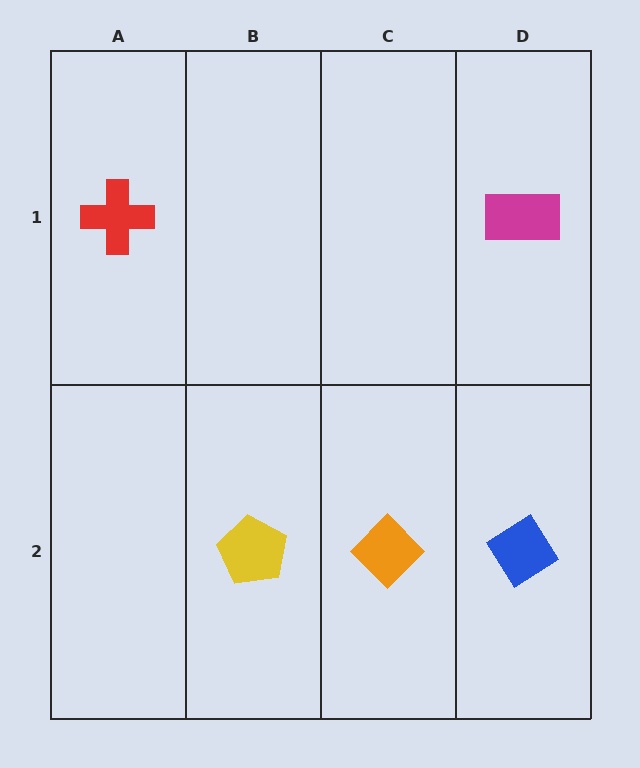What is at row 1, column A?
A red cross.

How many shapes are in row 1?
2 shapes.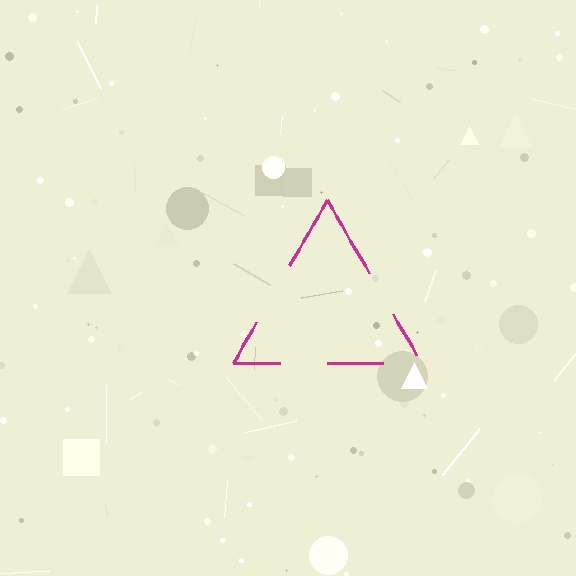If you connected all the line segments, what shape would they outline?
They would outline a triangle.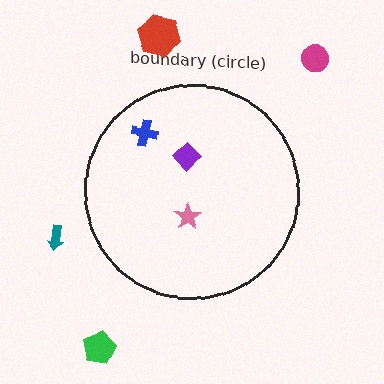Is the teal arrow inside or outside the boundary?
Outside.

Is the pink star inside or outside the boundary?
Inside.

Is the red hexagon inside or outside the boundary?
Outside.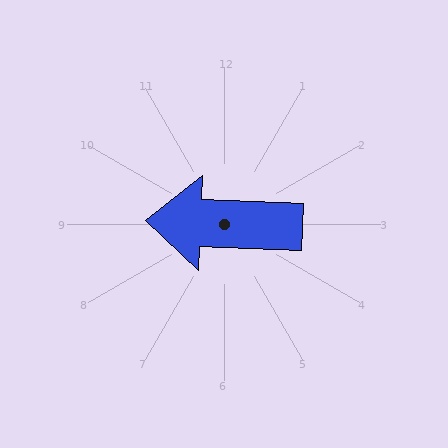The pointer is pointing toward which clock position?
Roughly 9 o'clock.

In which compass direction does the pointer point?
West.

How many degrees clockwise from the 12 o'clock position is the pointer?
Approximately 272 degrees.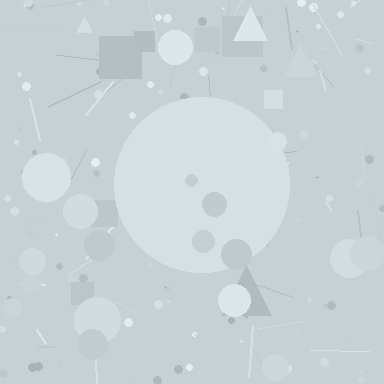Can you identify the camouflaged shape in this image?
The camouflaged shape is a circle.